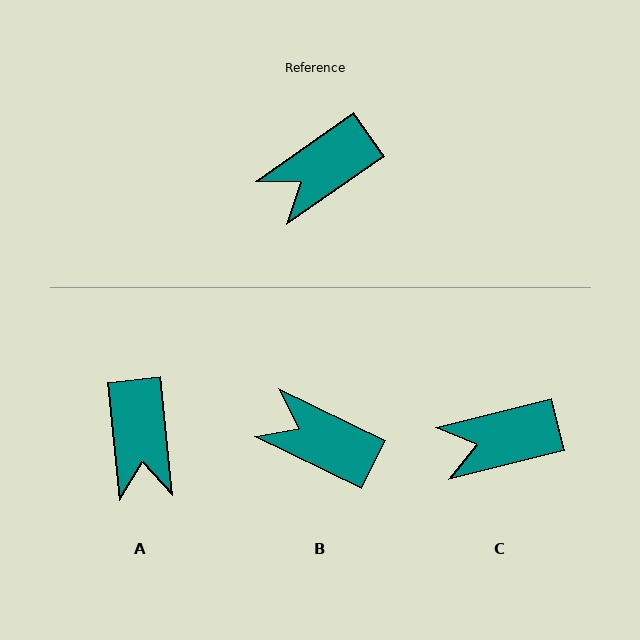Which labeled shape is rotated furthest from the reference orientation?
B, about 61 degrees away.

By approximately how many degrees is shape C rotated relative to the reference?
Approximately 21 degrees clockwise.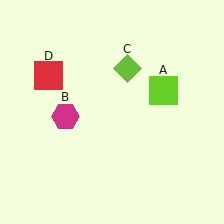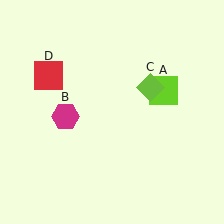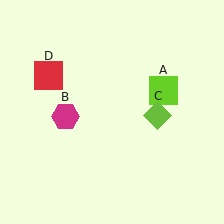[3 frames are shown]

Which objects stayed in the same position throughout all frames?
Lime square (object A) and magenta hexagon (object B) and red square (object D) remained stationary.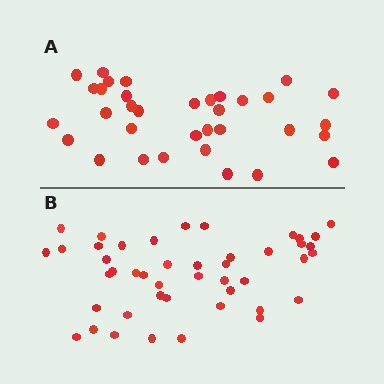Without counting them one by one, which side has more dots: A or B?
Region B (the bottom region) has more dots.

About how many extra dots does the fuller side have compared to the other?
Region B has roughly 12 or so more dots than region A.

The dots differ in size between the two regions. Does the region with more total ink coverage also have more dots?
No. Region A has more total ink coverage because its dots are larger, but region B actually contains more individual dots. Total area can be misleading — the number of items is what matters here.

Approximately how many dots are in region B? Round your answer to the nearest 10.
About 40 dots. (The exact count is 45, which rounds to 40.)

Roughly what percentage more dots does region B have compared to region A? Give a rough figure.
About 30% more.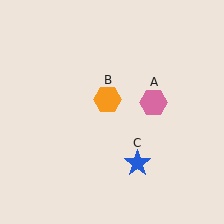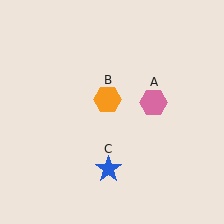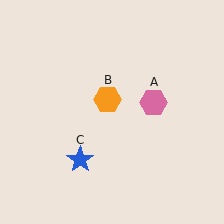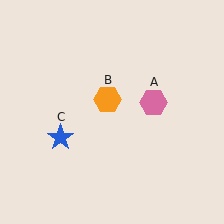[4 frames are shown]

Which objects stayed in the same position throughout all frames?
Pink hexagon (object A) and orange hexagon (object B) remained stationary.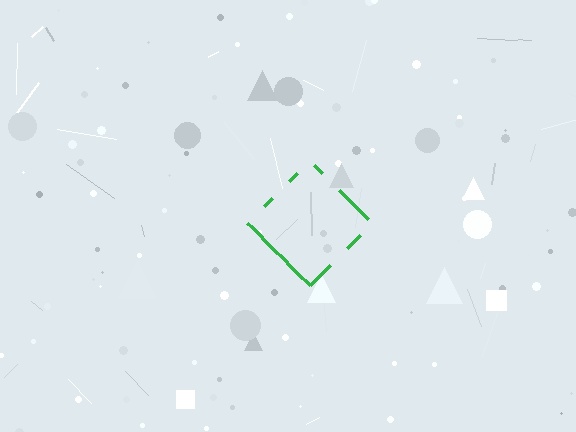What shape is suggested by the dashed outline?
The dashed outline suggests a diamond.